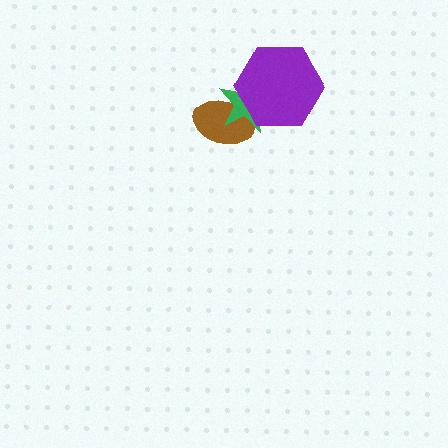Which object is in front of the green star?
The purple hexagon is in front of the green star.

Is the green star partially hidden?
Yes, it is partially covered by another shape.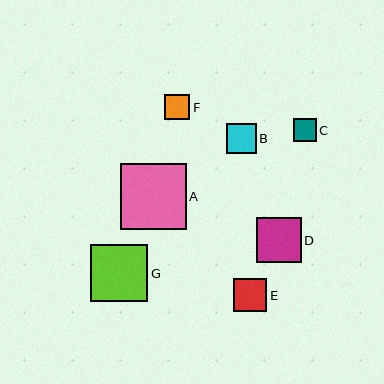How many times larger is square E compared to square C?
Square E is approximately 1.4 times the size of square C.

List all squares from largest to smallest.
From largest to smallest: A, G, D, E, B, F, C.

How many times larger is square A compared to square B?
Square A is approximately 2.2 times the size of square B.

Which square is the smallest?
Square C is the smallest with a size of approximately 23 pixels.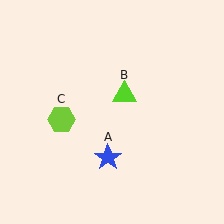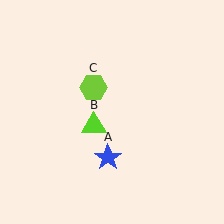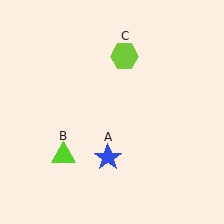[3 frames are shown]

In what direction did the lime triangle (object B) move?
The lime triangle (object B) moved down and to the left.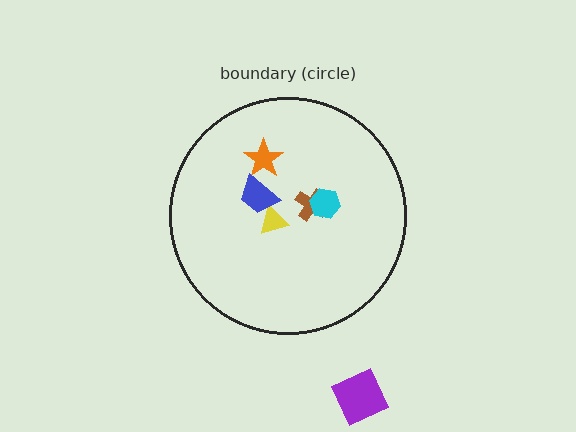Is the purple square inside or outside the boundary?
Outside.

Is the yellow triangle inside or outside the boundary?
Inside.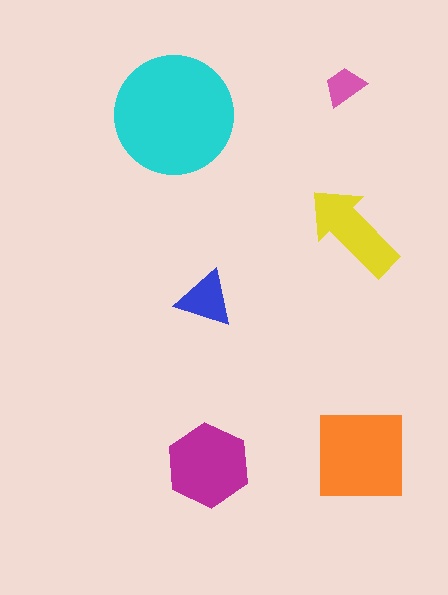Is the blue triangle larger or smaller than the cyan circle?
Smaller.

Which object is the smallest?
The pink trapezoid.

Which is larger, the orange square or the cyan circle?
The cyan circle.